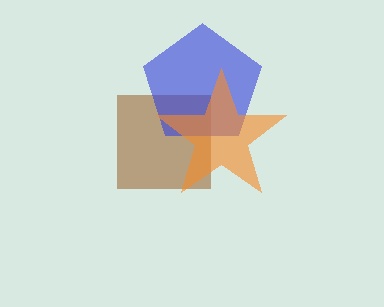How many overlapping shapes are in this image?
There are 3 overlapping shapes in the image.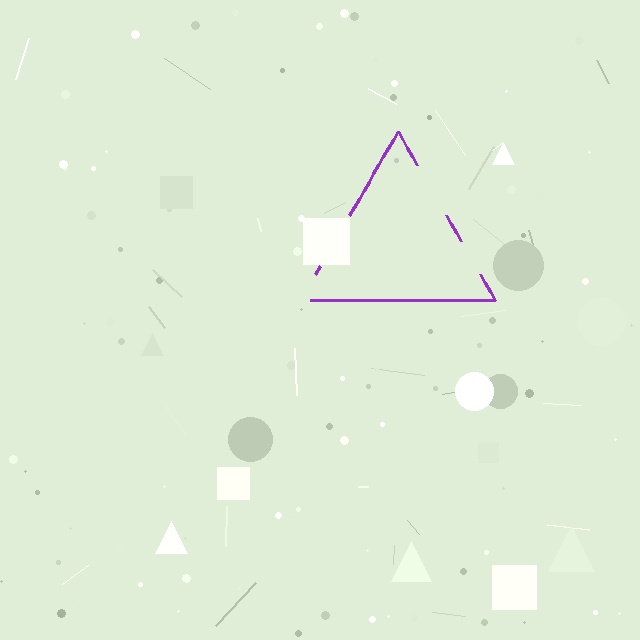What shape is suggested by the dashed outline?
The dashed outline suggests a triangle.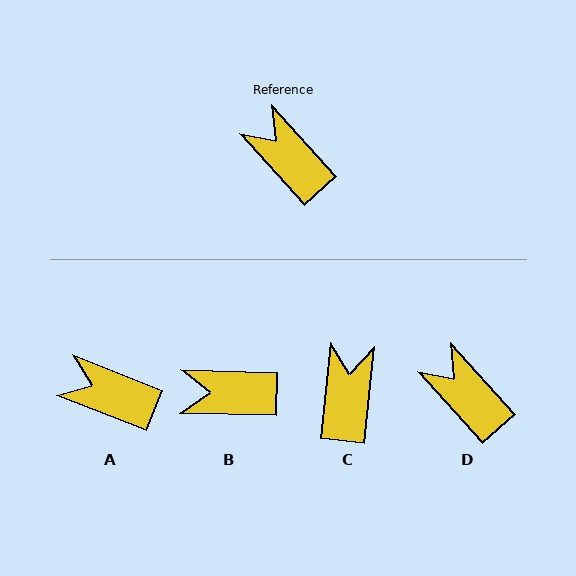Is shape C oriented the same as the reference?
No, it is off by about 48 degrees.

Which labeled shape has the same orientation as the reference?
D.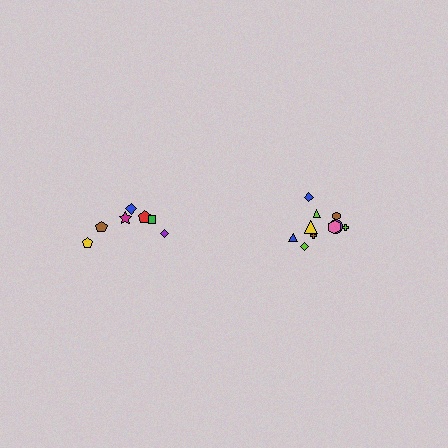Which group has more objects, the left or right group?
The right group.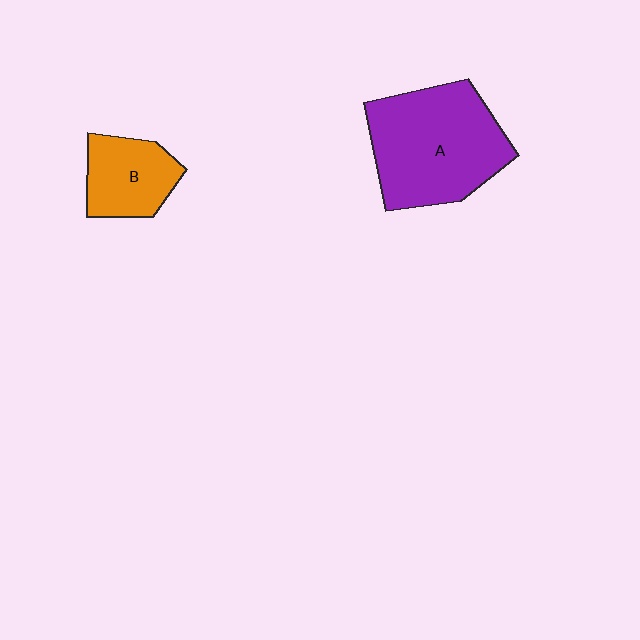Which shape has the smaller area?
Shape B (orange).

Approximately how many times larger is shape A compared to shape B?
Approximately 2.1 times.